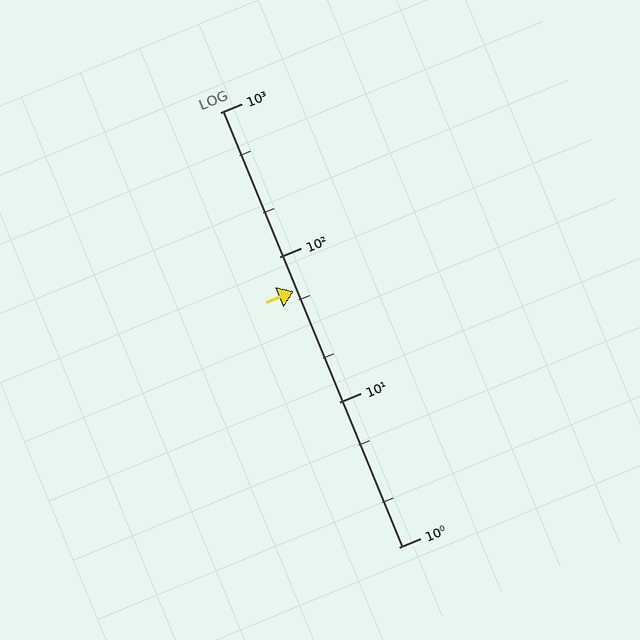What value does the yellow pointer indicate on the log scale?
The pointer indicates approximately 58.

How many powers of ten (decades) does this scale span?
The scale spans 3 decades, from 1 to 1000.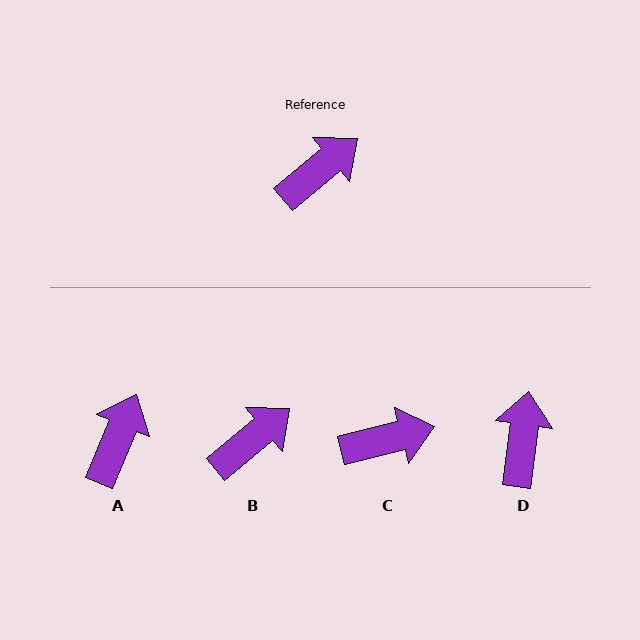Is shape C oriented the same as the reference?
No, it is off by about 25 degrees.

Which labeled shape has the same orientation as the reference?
B.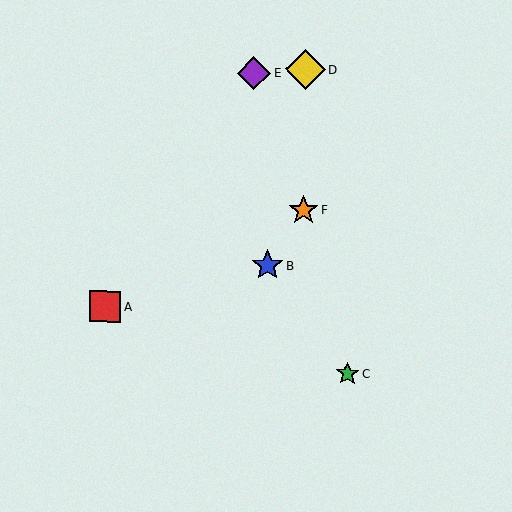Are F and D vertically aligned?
Yes, both are at x≈303.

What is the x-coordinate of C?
Object C is at x≈348.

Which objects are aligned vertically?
Objects D, F are aligned vertically.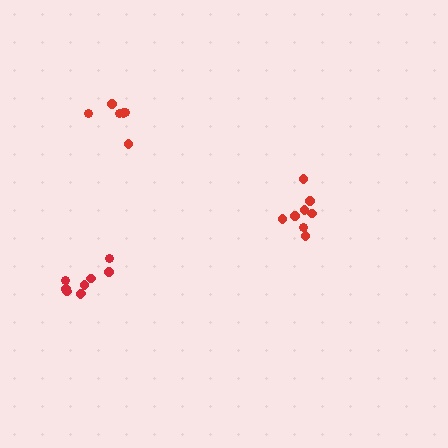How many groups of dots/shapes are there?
There are 3 groups.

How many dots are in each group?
Group 1: 8 dots, Group 2: 6 dots, Group 3: 9 dots (23 total).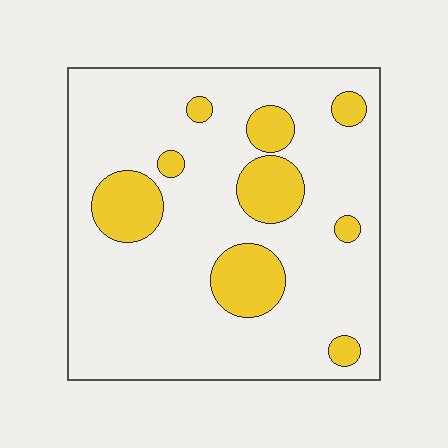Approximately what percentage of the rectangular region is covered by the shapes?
Approximately 20%.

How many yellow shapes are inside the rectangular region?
9.